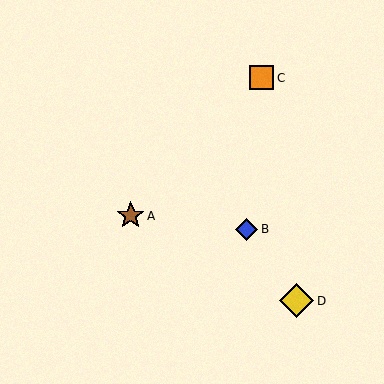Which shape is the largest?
The yellow diamond (labeled D) is the largest.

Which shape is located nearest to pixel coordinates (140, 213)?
The brown star (labeled A) at (131, 216) is nearest to that location.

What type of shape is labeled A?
Shape A is a brown star.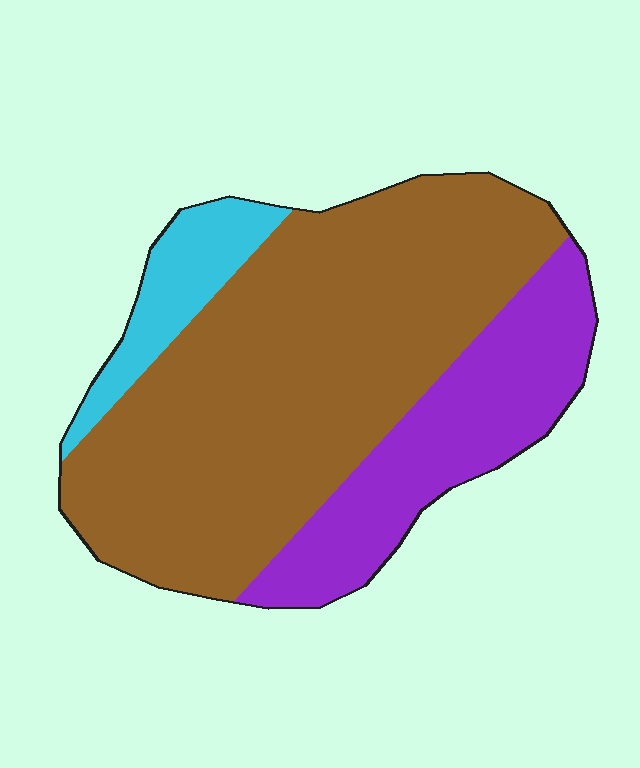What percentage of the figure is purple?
Purple takes up less than a quarter of the figure.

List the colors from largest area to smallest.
From largest to smallest: brown, purple, cyan.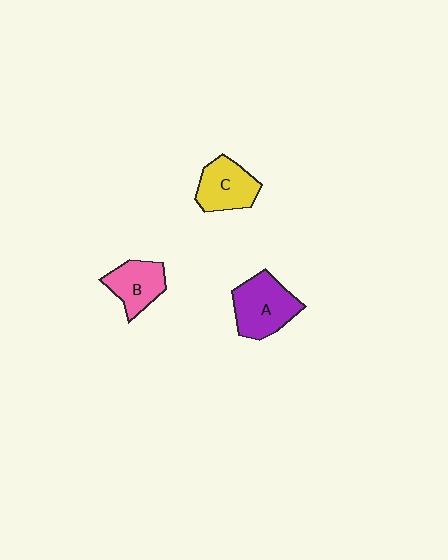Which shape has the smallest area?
Shape B (pink).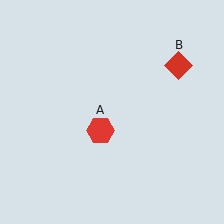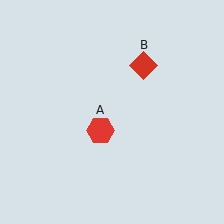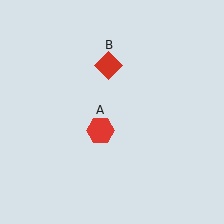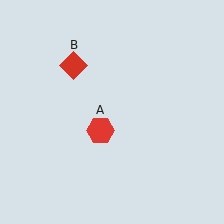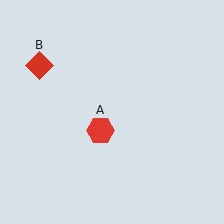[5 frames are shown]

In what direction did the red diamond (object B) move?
The red diamond (object B) moved left.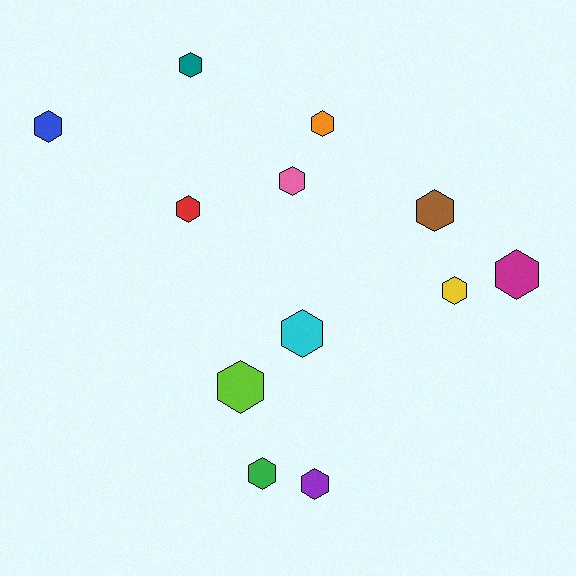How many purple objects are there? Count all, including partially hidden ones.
There is 1 purple object.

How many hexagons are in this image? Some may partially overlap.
There are 12 hexagons.